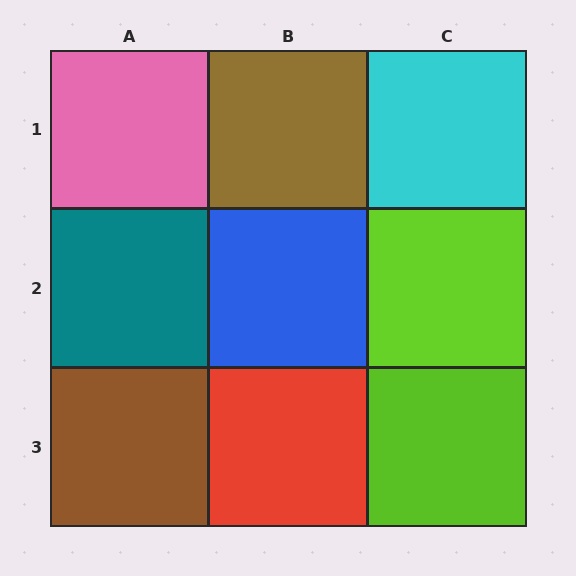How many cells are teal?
1 cell is teal.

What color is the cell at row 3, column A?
Brown.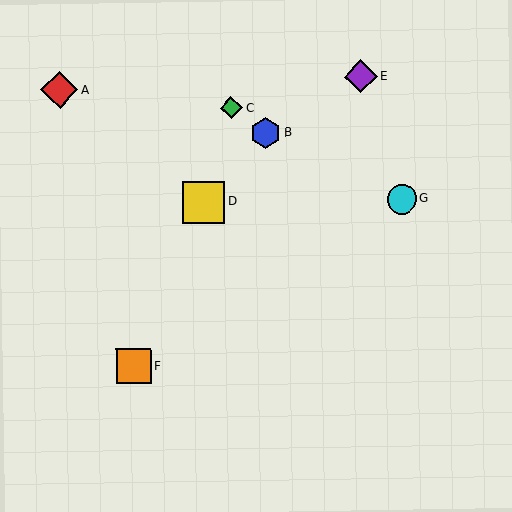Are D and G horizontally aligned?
Yes, both are at y≈202.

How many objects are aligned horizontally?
2 objects (D, G) are aligned horizontally.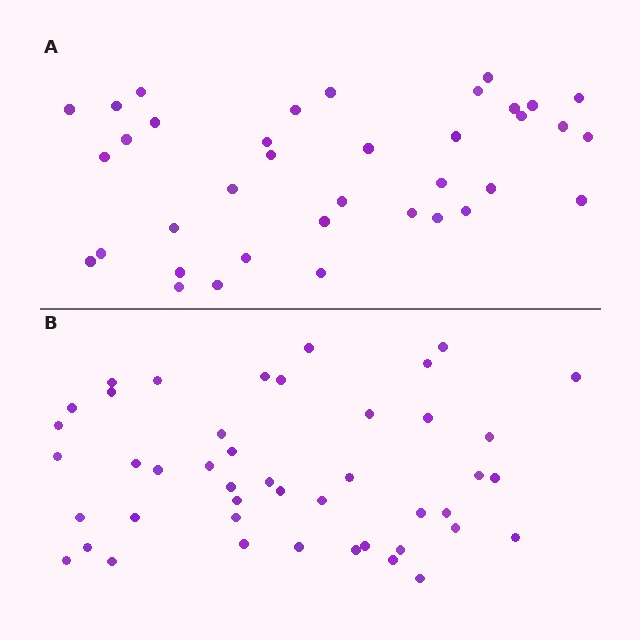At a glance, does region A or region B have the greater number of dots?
Region B (the bottom region) has more dots.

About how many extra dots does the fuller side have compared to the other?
Region B has roughly 8 or so more dots than region A.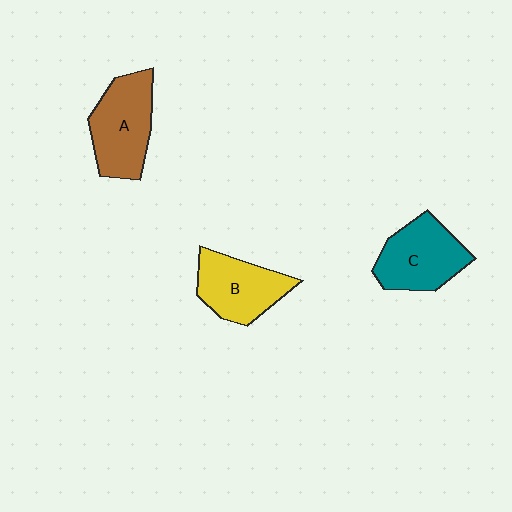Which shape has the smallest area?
Shape B (yellow).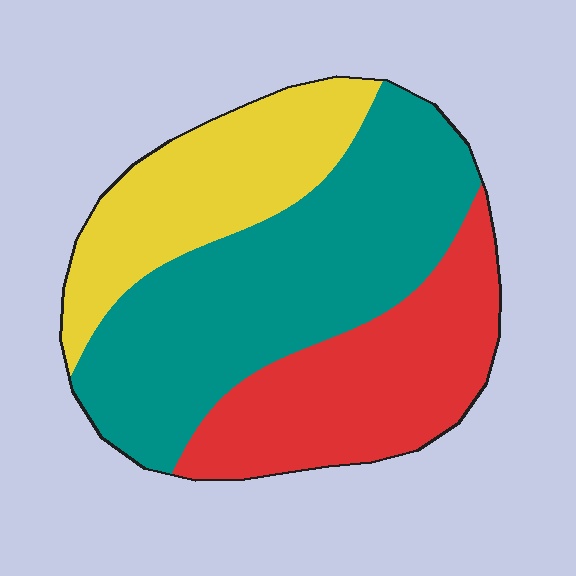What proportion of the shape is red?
Red takes up about one third (1/3) of the shape.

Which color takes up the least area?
Yellow, at roughly 25%.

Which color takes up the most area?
Teal, at roughly 45%.